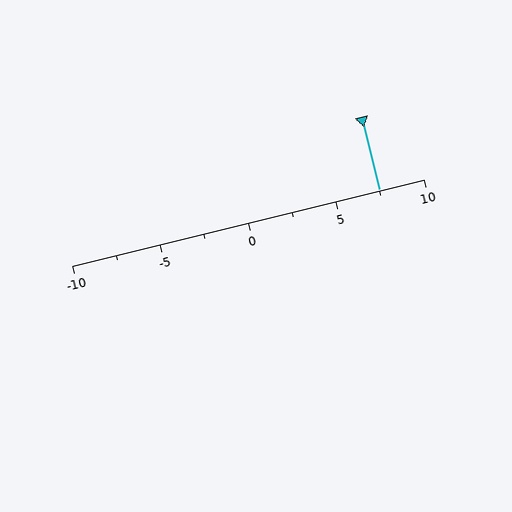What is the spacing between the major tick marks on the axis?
The major ticks are spaced 5 apart.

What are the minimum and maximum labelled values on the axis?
The axis runs from -10 to 10.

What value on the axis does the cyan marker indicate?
The marker indicates approximately 7.5.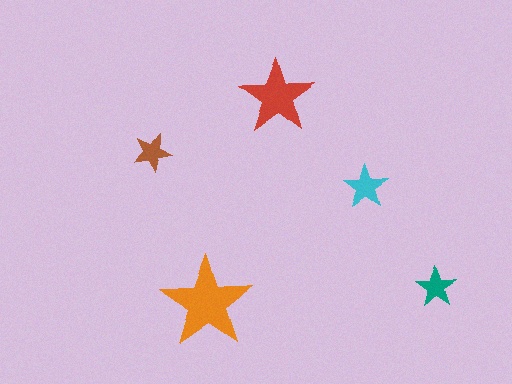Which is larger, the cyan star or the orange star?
The orange one.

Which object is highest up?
The red star is topmost.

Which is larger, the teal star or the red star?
The red one.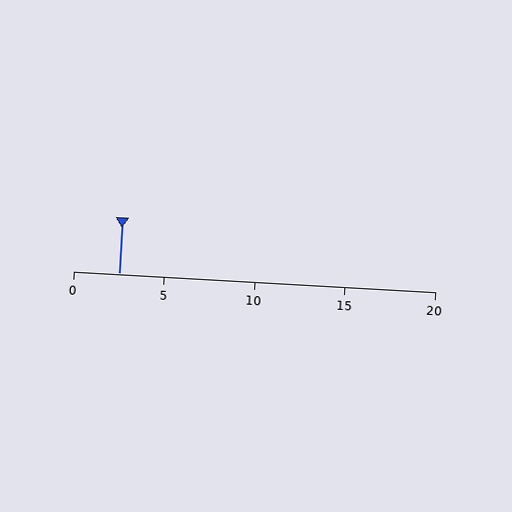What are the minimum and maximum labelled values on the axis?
The axis runs from 0 to 20.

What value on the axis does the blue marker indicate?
The marker indicates approximately 2.5.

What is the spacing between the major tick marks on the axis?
The major ticks are spaced 5 apart.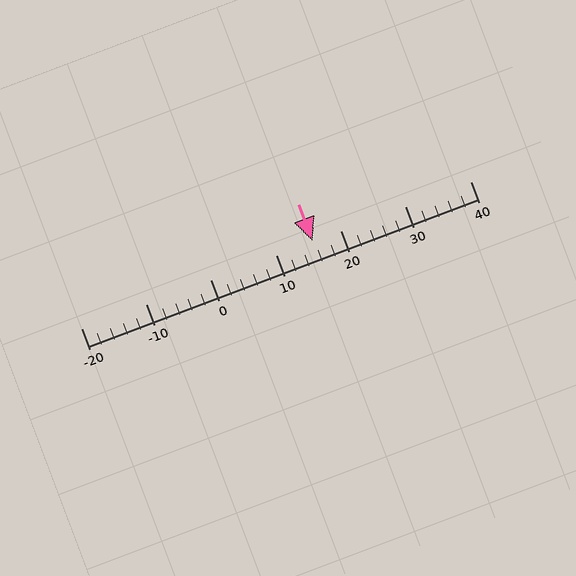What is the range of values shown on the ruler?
The ruler shows values from -20 to 40.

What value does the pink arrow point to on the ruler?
The pink arrow points to approximately 16.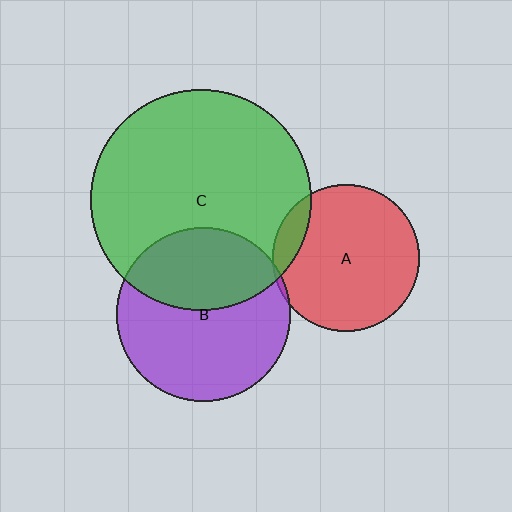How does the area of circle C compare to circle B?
Approximately 1.6 times.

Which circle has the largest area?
Circle C (green).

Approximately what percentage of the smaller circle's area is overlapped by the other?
Approximately 5%.